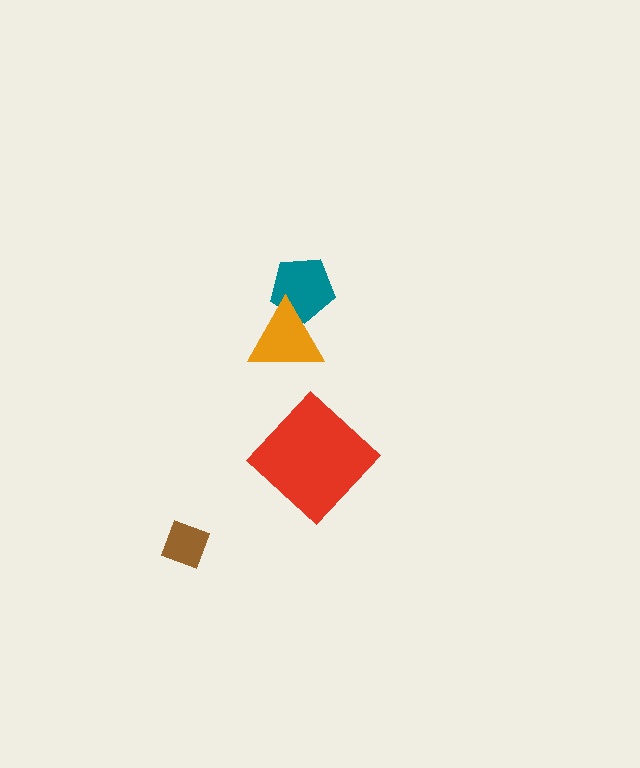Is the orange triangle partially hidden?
No, no other shape covers it.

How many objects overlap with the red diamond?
0 objects overlap with the red diamond.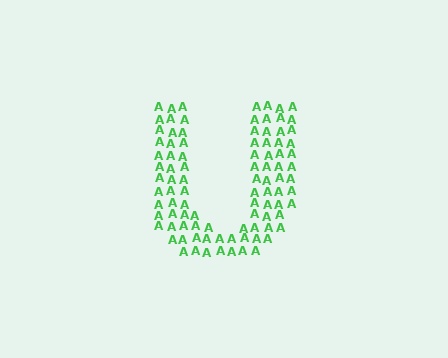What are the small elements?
The small elements are letter A's.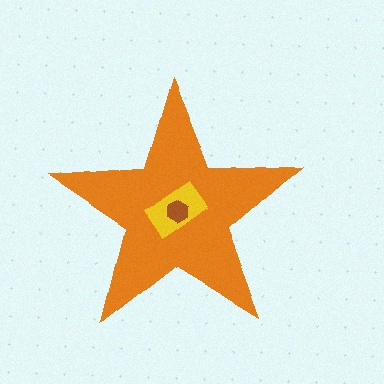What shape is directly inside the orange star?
The yellow rectangle.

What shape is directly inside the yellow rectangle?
The brown hexagon.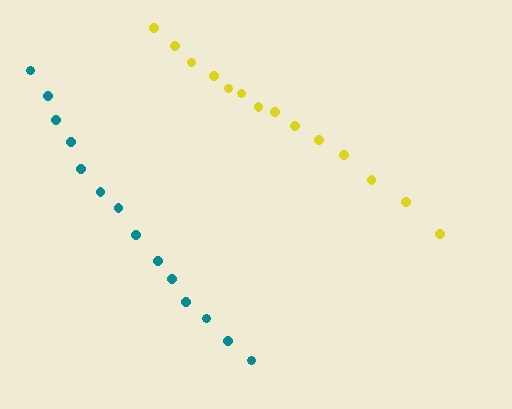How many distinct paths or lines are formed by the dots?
There are 2 distinct paths.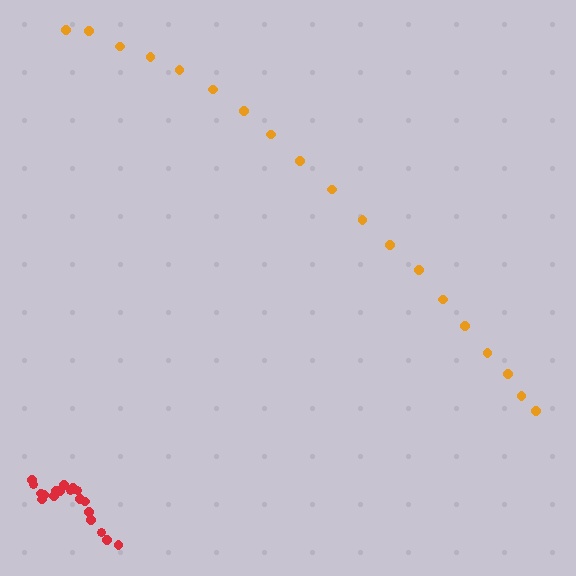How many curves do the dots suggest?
There are 2 distinct paths.